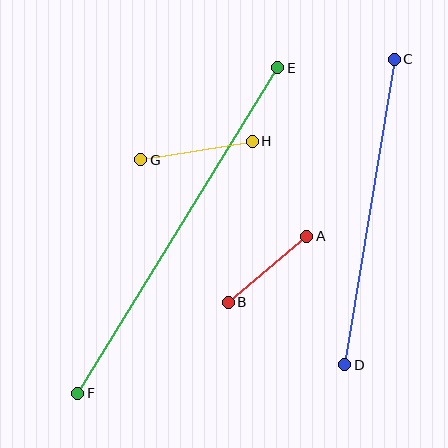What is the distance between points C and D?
The distance is approximately 310 pixels.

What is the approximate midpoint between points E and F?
The midpoint is at approximately (178, 230) pixels.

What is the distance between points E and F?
The distance is approximately 382 pixels.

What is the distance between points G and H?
The distance is approximately 113 pixels.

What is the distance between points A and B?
The distance is approximately 102 pixels.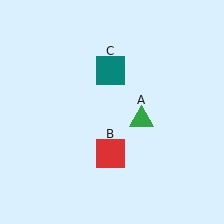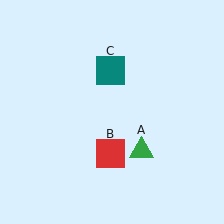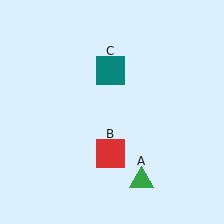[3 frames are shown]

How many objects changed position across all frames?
1 object changed position: green triangle (object A).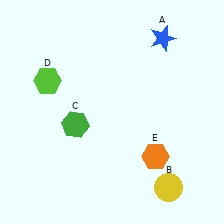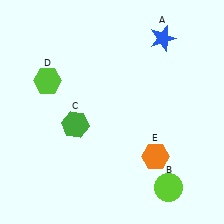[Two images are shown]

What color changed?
The circle (B) changed from yellow in Image 1 to lime in Image 2.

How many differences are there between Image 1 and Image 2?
There is 1 difference between the two images.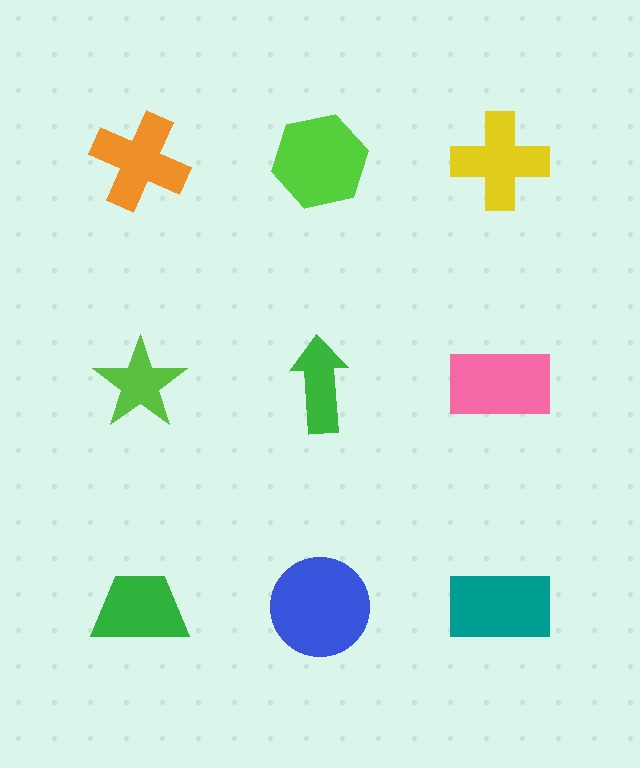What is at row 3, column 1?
A green trapezoid.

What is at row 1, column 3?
A yellow cross.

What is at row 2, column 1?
A lime star.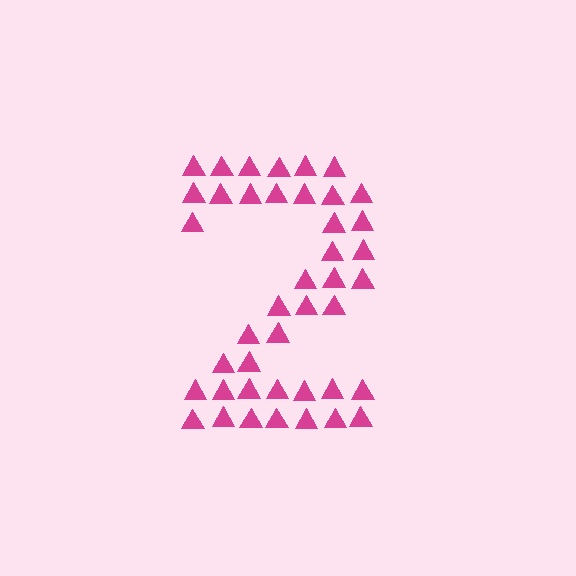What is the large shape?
The large shape is the digit 2.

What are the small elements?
The small elements are triangles.